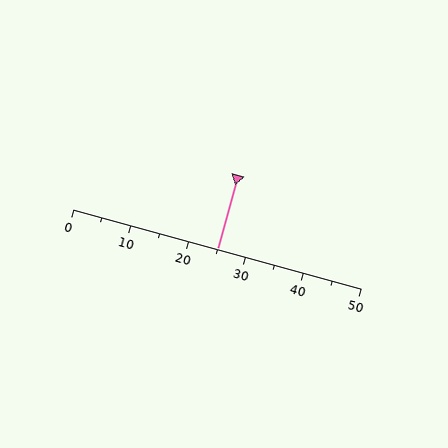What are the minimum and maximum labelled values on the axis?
The axis runs from 0 to 50.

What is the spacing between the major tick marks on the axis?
The major ticks are spaced 10 apart.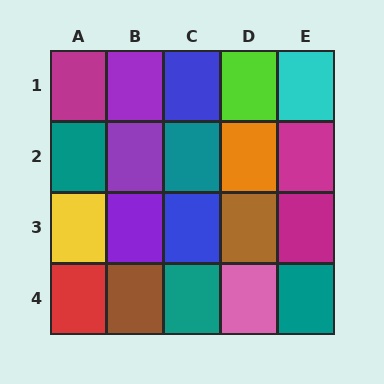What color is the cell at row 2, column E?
Magenta.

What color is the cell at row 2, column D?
Orange.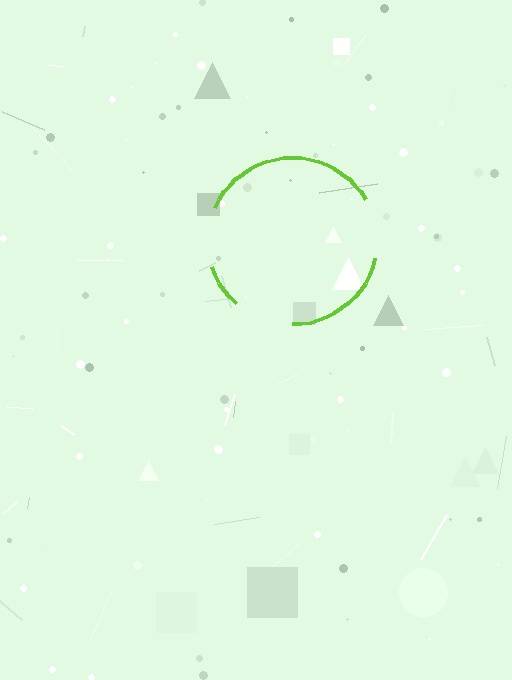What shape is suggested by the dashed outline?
The dashed outline suggests a circle.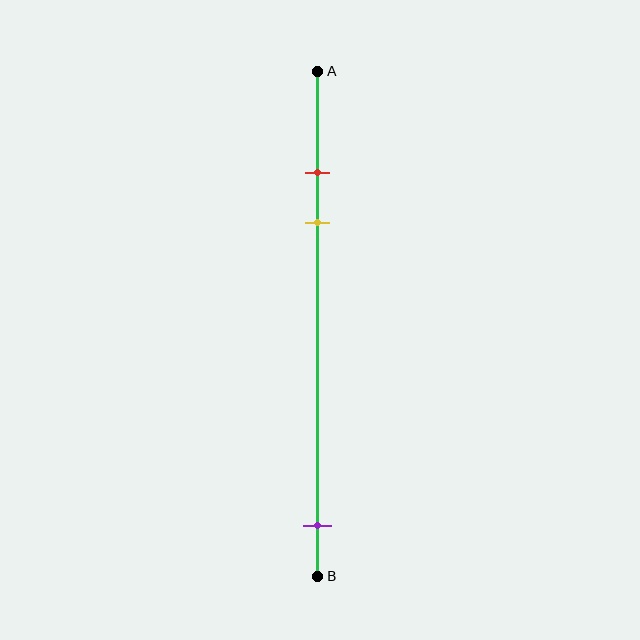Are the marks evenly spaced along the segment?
No, the marks are not evenly spaced.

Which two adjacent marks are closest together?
The red and yellow marks are the closest adjacent pair.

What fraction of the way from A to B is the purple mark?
The purple mark is approximately 90% (0.9) of the way from A to B.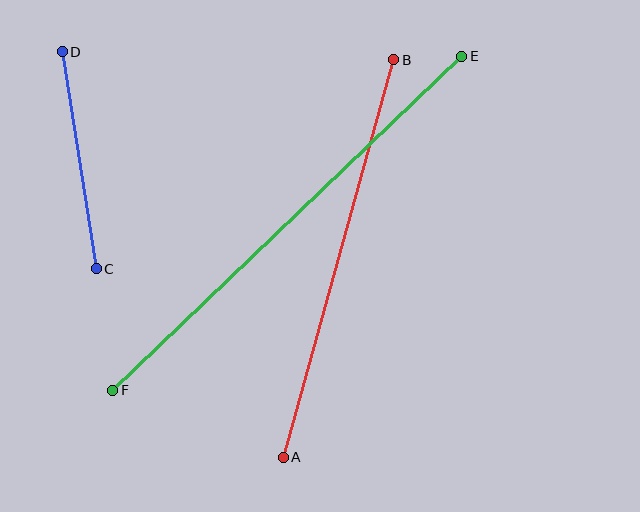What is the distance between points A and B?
The distance is approximately 413 pixels.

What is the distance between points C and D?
The distance is approximately 219 pixels.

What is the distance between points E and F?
The distance is approximately 483 pixels.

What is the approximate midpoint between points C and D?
The midpoint is at approximately (79, 160) pixels.